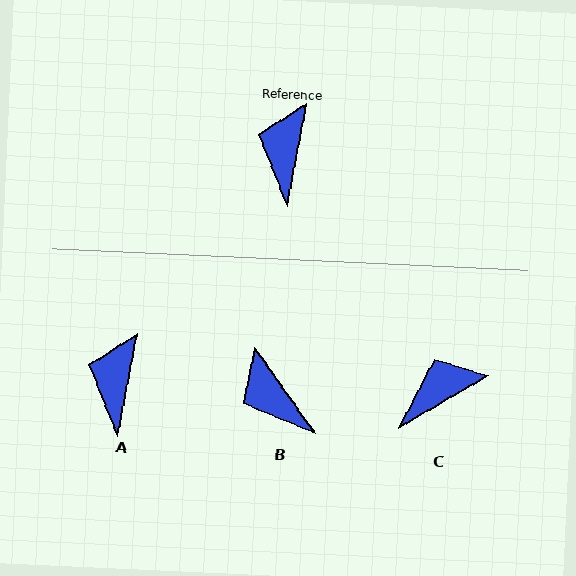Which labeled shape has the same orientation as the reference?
A.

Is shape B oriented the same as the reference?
No, it is off by about 46 degrees.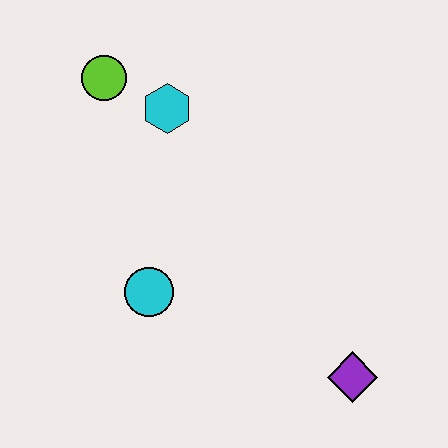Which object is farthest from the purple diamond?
The lime circle is farthest from the purple diamond.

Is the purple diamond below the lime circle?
Yes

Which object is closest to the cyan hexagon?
The lime circle is closest to the cyan hexagon.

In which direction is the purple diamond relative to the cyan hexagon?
The purple diamond is below the cyan hexagon.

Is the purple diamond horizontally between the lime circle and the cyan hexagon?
No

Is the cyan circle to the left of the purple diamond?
Yes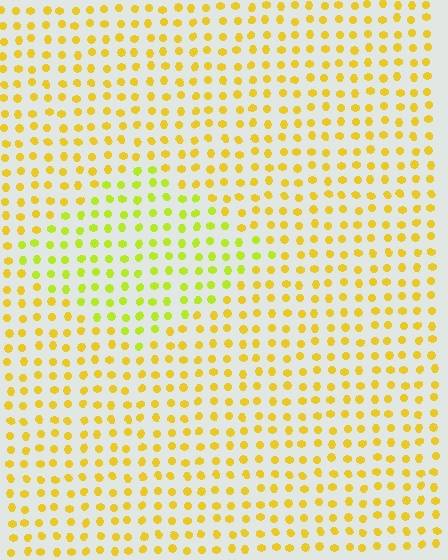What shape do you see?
I see a diamond.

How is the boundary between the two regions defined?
The boundary is defined purely by a slight shift in hue (about 28 degrees). Spacing, size, and orientation are identical on both sides.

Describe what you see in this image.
The image is filled with small yellow elements in a uniform arrangement. A diamond-shaped region is visible where the elements are tinted to a slightly different hue, forming a subtle color boundary.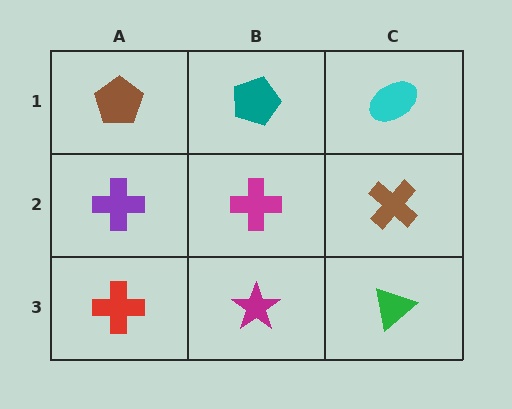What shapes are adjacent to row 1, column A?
A purple cross (row 2, column A), a teal pentagon (row 1, column B).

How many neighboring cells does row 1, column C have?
2.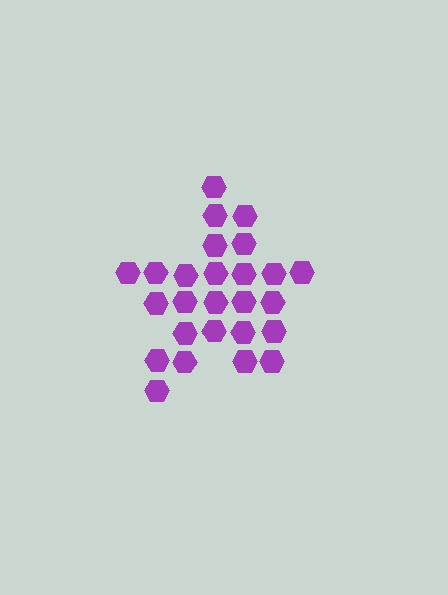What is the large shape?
The large shape is a star.